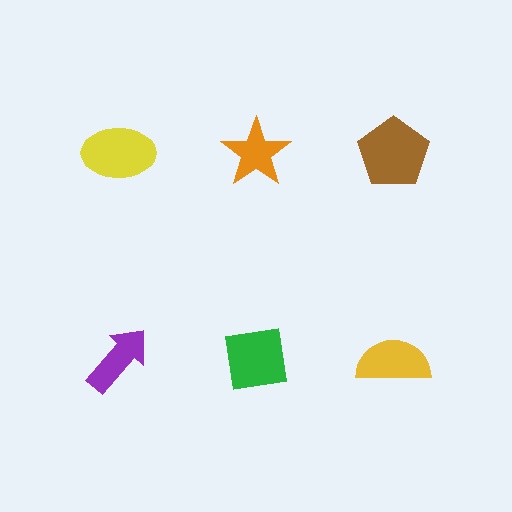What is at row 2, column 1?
A purple arrow.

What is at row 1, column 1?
A yellow ellipse.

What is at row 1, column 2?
An orange star.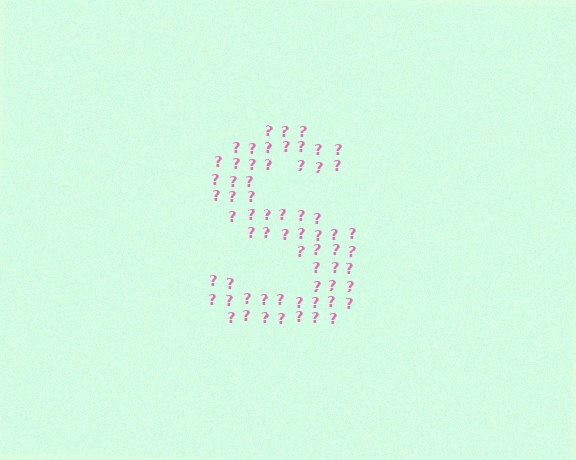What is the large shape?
The large shape is the letter S.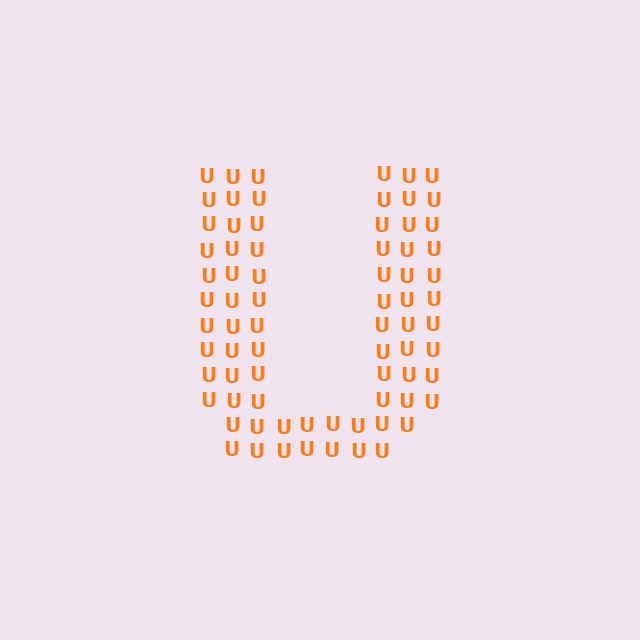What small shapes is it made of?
It is made of small letter U's.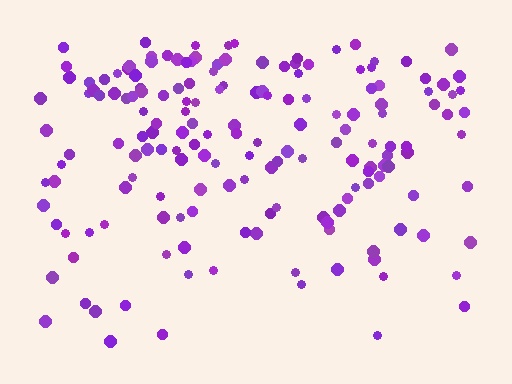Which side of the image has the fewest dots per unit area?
The bottom.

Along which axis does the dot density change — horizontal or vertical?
Vertical.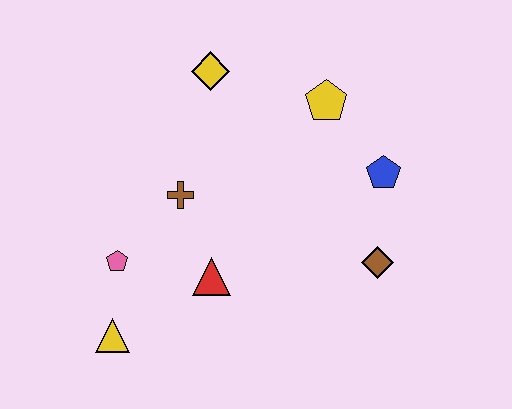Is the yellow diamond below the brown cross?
No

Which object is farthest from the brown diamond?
The yellow triangle is farthest from the brown diamond.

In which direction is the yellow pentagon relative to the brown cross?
The yellow pentagon is to the right of the brown cross.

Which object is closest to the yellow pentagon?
The blue pentagon is closest to the yellow pentagon.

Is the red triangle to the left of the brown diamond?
Yes